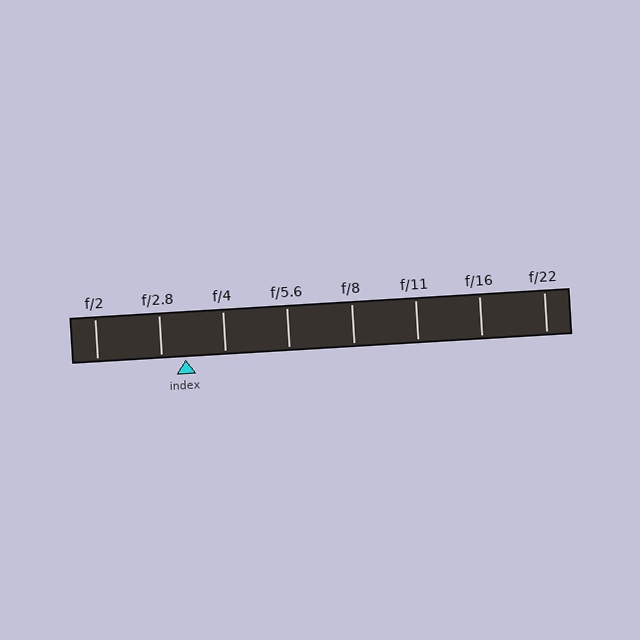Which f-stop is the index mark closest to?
The index mark is closest to f/2.8.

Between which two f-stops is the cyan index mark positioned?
The index mark is between f/2.8 and f/4.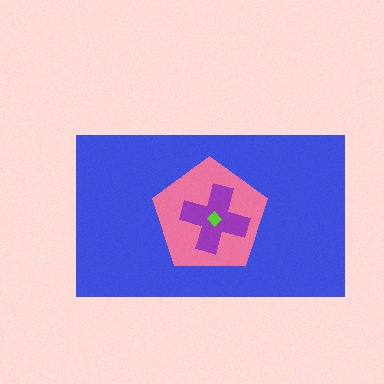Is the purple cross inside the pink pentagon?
Yes.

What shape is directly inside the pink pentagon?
The purple cross.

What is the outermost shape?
The blue rectangle.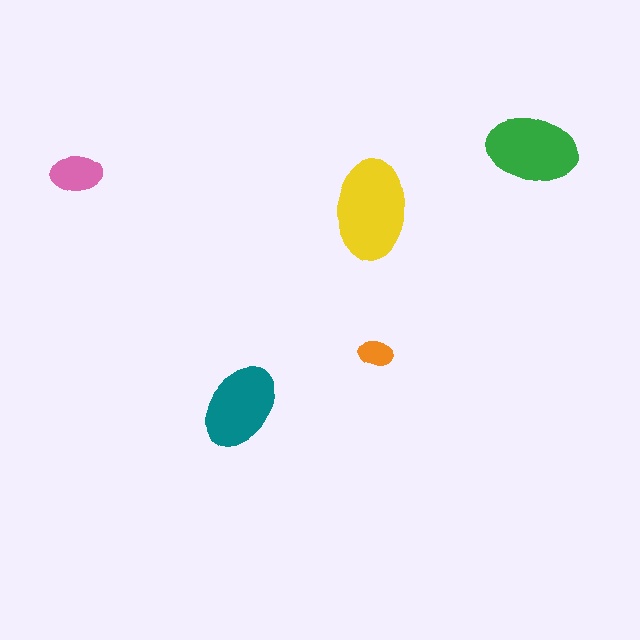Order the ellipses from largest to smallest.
the yellow one, the green one, the teal one, the pink one, the orange one.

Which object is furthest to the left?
The pink ellipse is leftmost.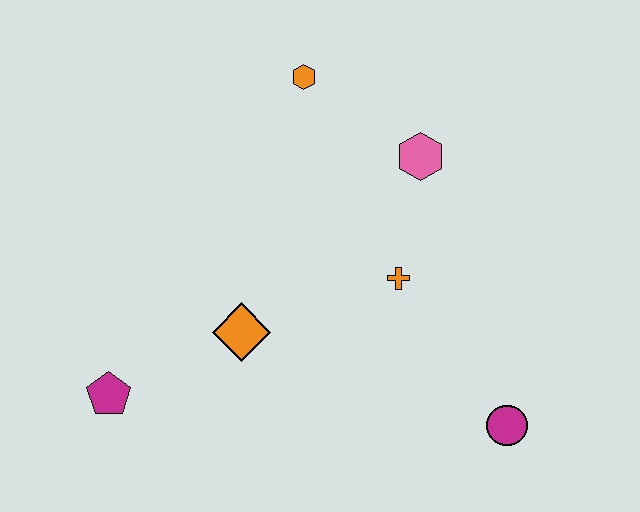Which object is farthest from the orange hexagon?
The magenta circle is farthest from the orange hexagon.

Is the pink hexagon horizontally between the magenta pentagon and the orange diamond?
No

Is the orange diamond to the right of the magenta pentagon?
Yes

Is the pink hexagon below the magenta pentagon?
No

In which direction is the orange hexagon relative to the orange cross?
The orange hexagon is above the orange cross.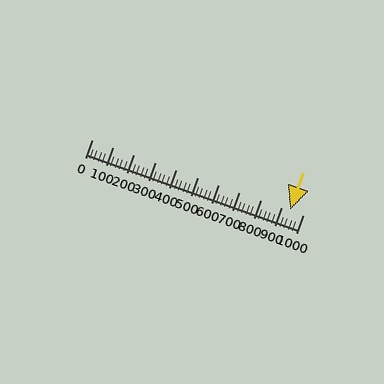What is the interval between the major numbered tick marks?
The major tick marks are spaced 100 units apart.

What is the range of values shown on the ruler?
The ruler shows values from 0 to 1000.